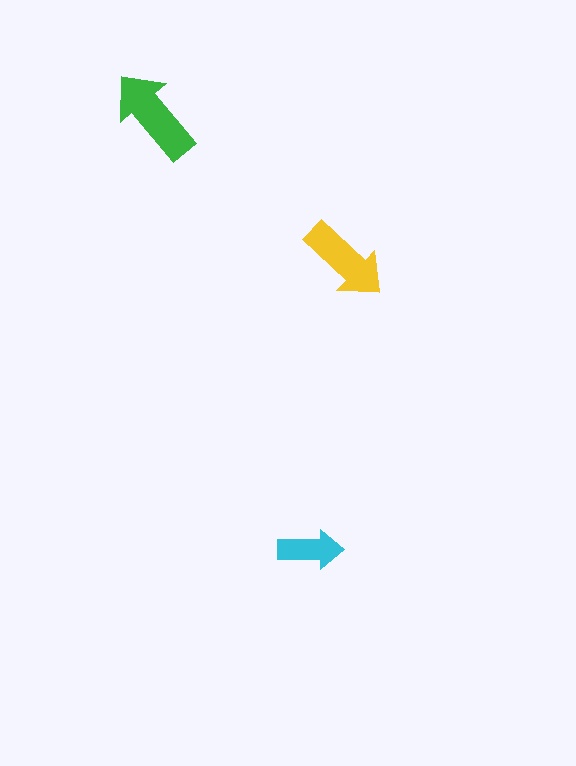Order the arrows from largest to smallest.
the green one, the yellow one, the cyan one.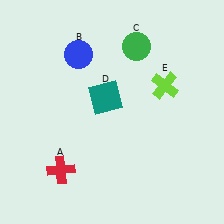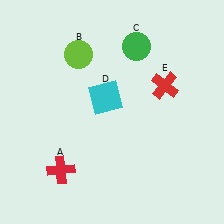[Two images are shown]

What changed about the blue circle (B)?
In Image 1, B is blue. In Image 2, it changed to lime.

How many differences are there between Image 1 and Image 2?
There are 3 differences between the two images.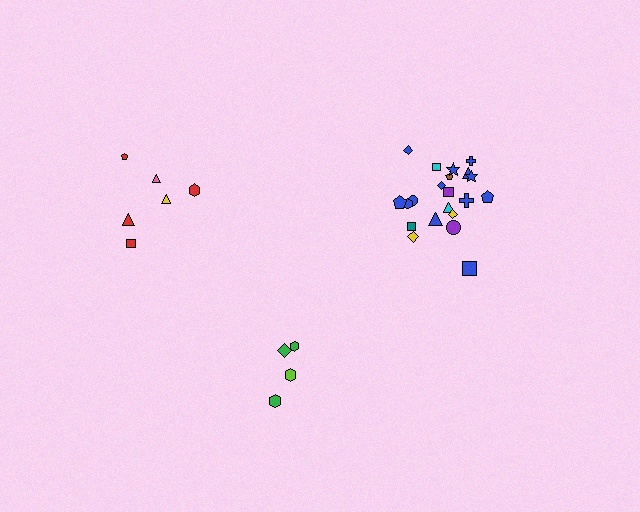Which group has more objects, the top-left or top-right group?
The top-right group.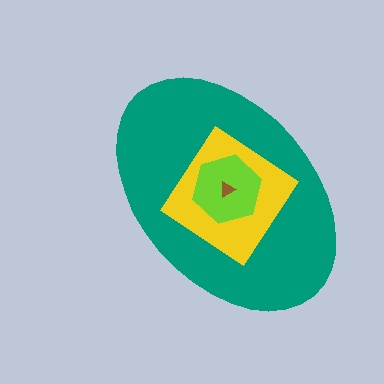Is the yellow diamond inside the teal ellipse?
Yes.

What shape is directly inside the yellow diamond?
The lime hexagon.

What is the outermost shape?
The teal ellipse.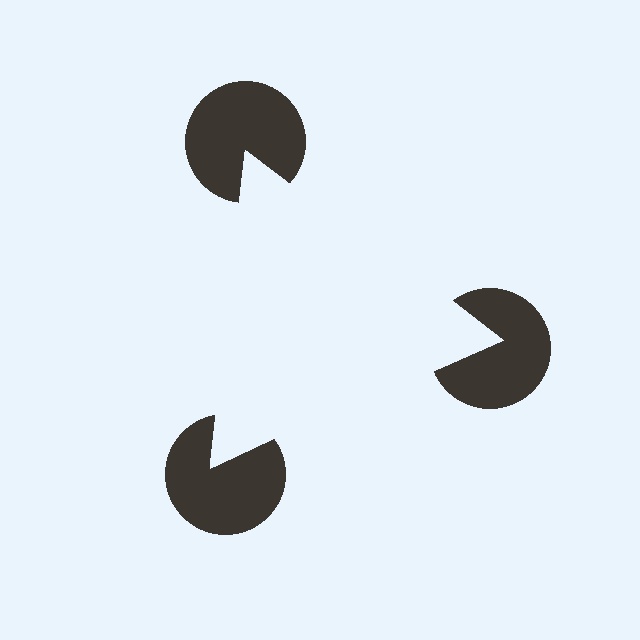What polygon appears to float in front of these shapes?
An illusory triangle — its edges are inferred from the aligned wedge cuts in the pac-man discs, not physically drawn.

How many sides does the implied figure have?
3 sides.